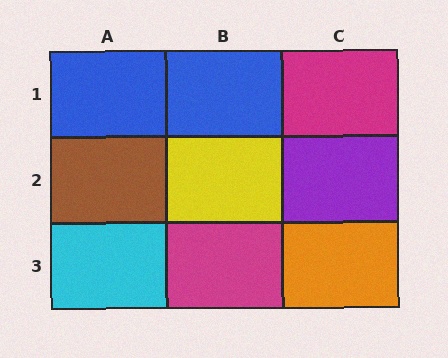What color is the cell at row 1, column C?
Magenta.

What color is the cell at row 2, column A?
Brown.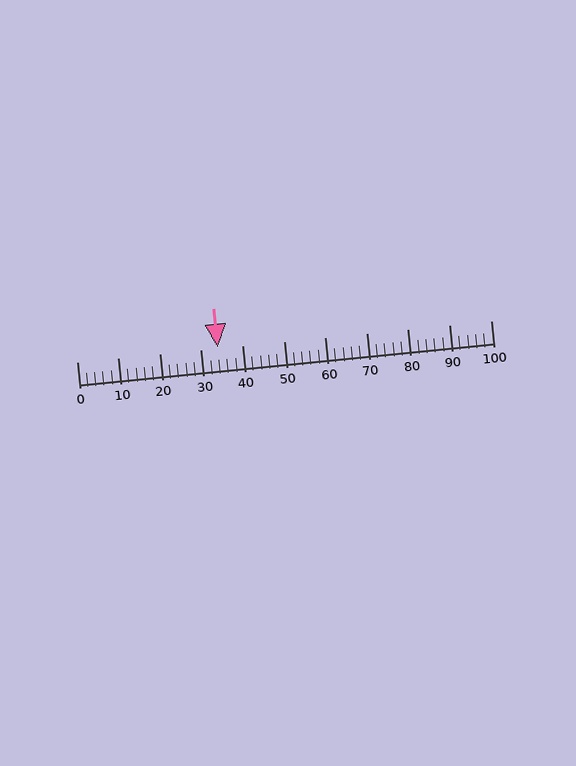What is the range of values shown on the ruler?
The ruler shows values from 0 to 100.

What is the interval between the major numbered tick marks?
The major tick marks are spaced 10 units apart.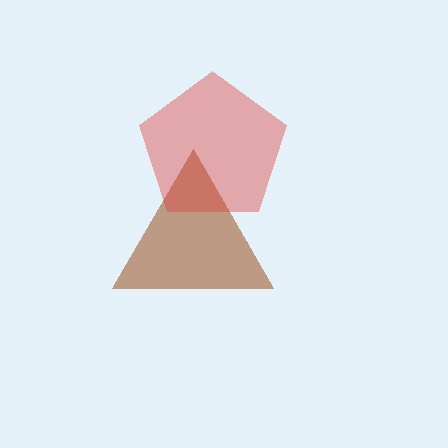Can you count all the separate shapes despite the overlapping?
Yes, there are 2 separate shapes.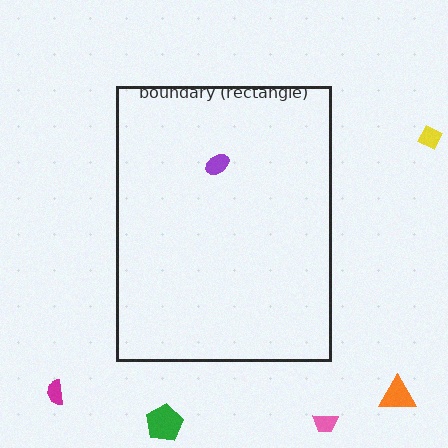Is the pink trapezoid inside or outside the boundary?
Outside.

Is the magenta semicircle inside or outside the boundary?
Outside.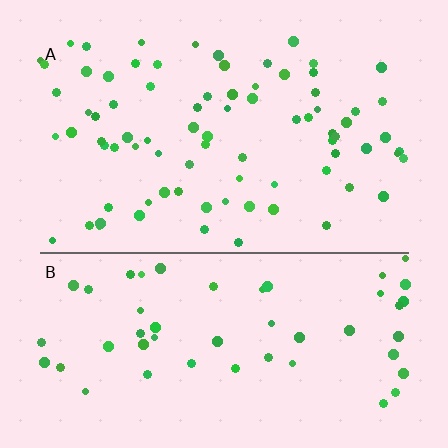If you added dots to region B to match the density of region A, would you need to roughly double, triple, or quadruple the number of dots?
Approximately double.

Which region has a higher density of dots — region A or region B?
A (the top).